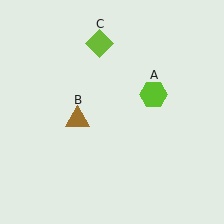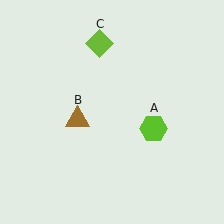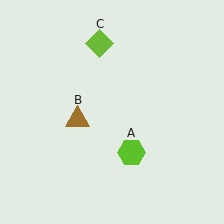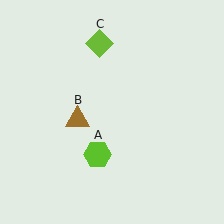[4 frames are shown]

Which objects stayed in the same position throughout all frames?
Brown triangle (object B) and lime diamond (object C) remained stationary.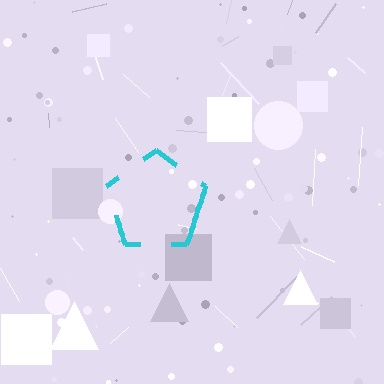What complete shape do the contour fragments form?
The contour fragments form a pentagon.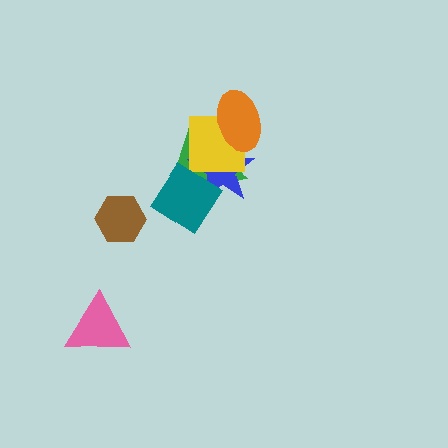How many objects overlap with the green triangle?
4 objects overlap with the green triangle.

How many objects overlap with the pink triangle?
0 objects overlap with the pink triangle.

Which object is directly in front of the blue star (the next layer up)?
The yellow square is directly in front of the blue star.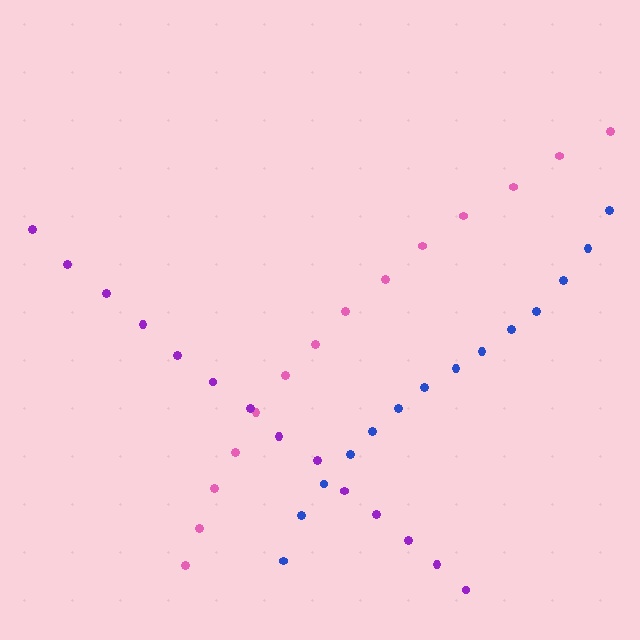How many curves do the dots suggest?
There are 3 distinct paths.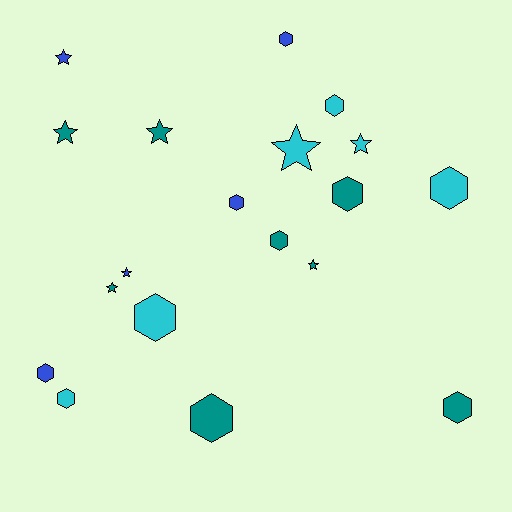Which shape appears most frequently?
Hexagon, with 11 objects.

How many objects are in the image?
There are 19 objects.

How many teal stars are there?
There are 4 teal stars.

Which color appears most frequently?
Teal, with 8 objects.